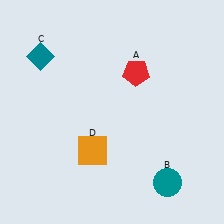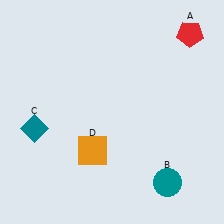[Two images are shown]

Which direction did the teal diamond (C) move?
The teal diamond (C) moved down.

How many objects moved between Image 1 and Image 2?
2 objects moved between the two images.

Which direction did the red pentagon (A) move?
The red pentagon (A) moved right.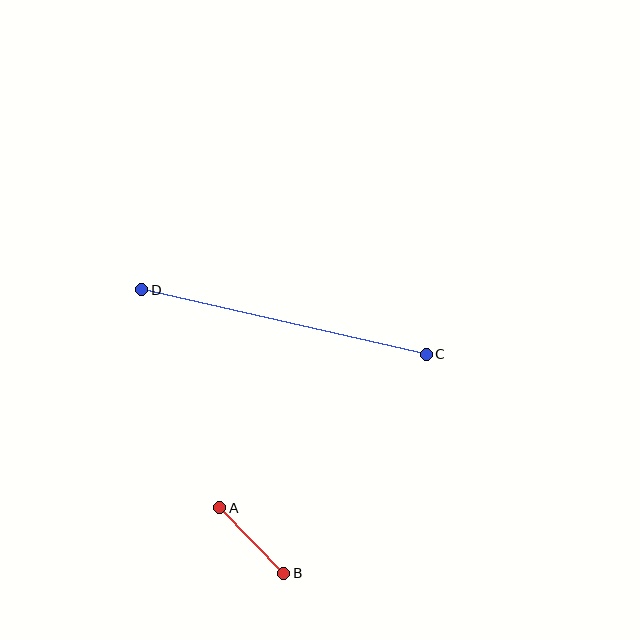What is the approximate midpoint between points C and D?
The midpoint is at approximately (284, 322) pixels.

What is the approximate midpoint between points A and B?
The midpoint is at approximately (252, 541) pixels.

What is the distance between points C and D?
The distance is approximately 291 pixels.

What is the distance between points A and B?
The distance is approximately 92 pixels.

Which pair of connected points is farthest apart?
Points C and D are farthest apart.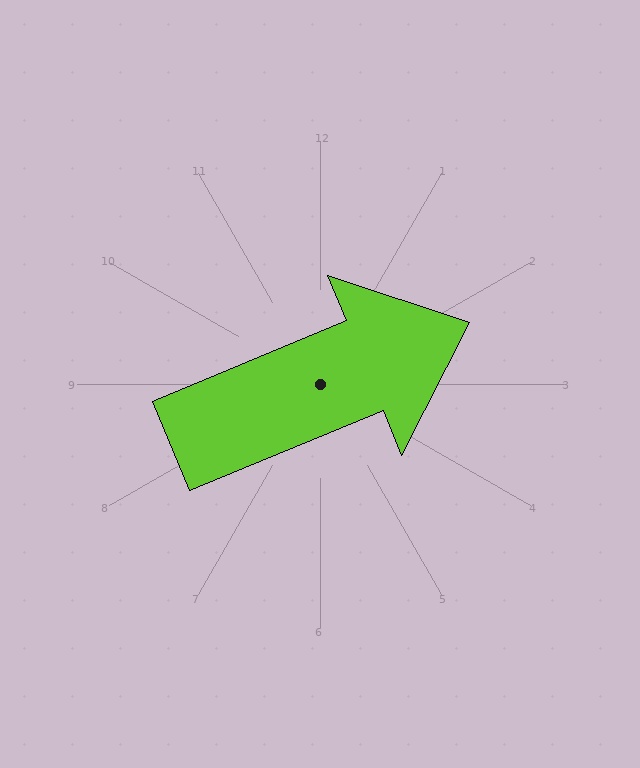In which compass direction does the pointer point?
East.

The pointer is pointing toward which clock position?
Roughly 2 o'clock.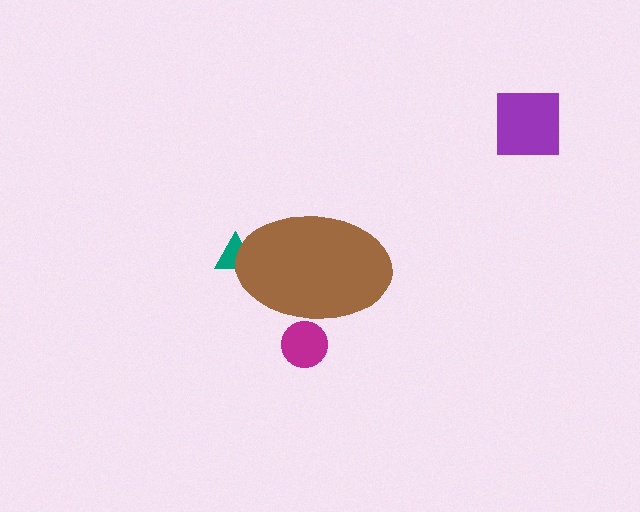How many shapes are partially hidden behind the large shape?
2 shapes are partially hidden.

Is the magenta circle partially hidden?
Yes, the magenta circle is partially hidden behind the brown ellipse.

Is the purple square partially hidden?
No, the purple square is fully visible.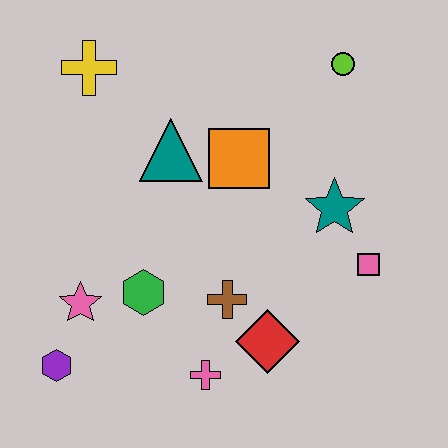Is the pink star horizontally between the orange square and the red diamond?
No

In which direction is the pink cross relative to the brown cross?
The pink cross is below the brown cross.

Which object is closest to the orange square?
The teal triangle is closest to the orange square.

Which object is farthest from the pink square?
The yellow cross is farthest from the pink square.